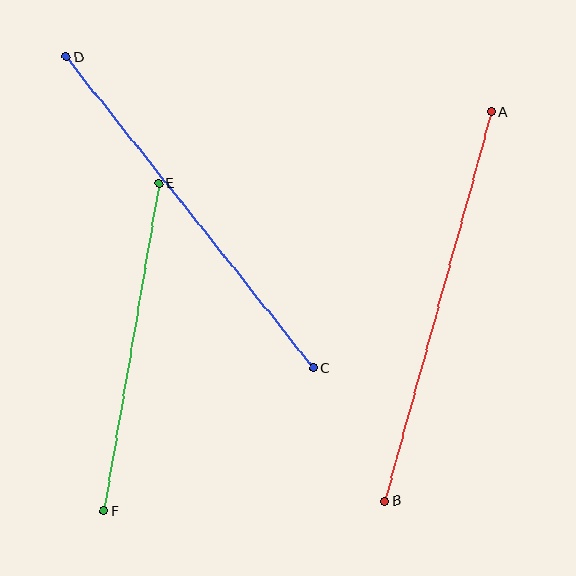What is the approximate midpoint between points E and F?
The midpoint is at approximately (131, 347) pixels.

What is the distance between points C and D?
The distance is approximately 397 pixels.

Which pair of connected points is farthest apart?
Points A and B are farthest apart.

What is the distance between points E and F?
The distance is approximately 333 pixels.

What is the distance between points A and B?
The distance is approximately 403 pixels.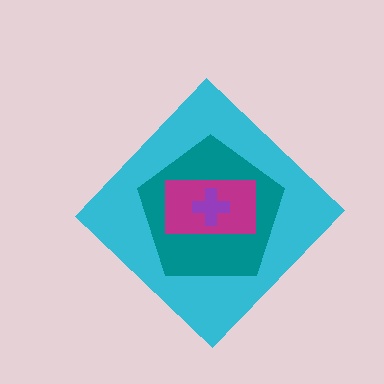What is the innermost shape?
The purple cross.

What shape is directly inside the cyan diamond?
The teal pentagon.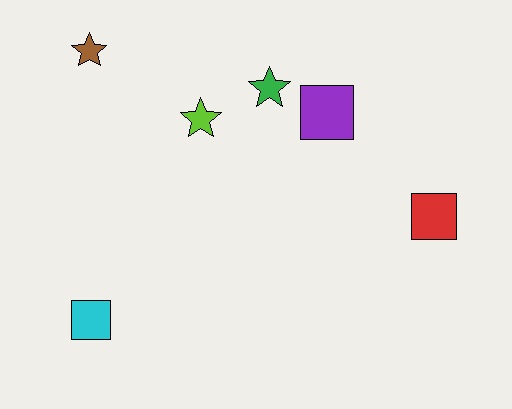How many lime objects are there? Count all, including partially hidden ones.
There is 1 lime object.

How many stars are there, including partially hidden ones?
There are 3 stars.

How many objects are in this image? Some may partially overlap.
There are 6 objects.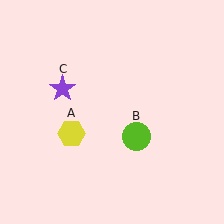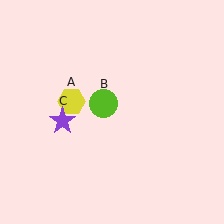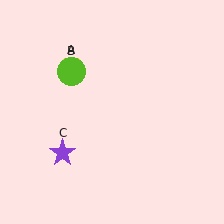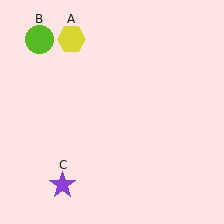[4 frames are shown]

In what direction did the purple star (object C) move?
The purple star (object C) moved down.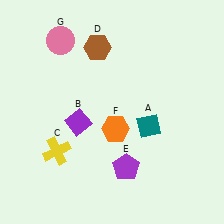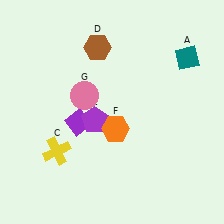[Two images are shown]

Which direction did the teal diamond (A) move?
The teal diamond (A) moved up.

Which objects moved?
The objects that moved are: the teal diamond (A), the purple pentagon (E), the pink circle (G).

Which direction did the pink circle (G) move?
The pink circle (G) moved down.